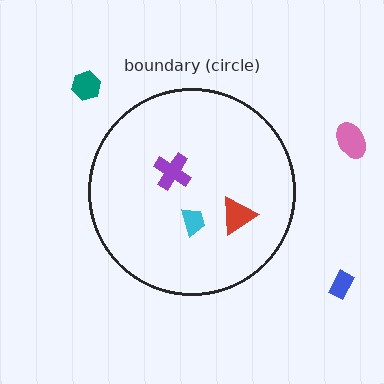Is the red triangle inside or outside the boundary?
Inside.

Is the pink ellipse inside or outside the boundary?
Outside.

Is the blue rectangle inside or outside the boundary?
Outside.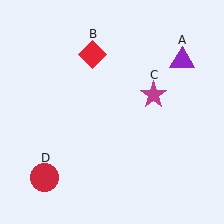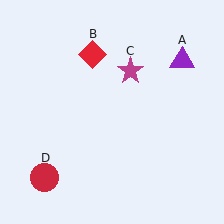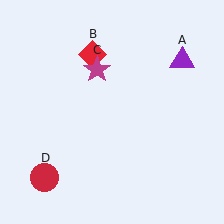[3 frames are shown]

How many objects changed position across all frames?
1 object changed position: magenta star (object C).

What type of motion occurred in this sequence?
The magenta star (object C) rotated counterclockwise around the center of the scene.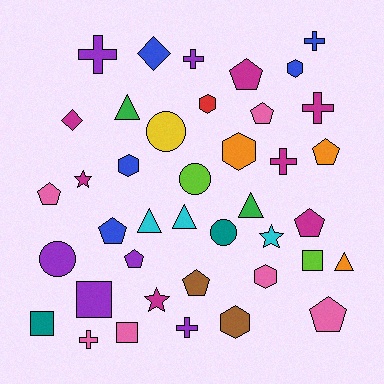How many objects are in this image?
There are 40 objects.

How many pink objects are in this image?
There are 6 pink objects.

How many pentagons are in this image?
There are 9 pentagons.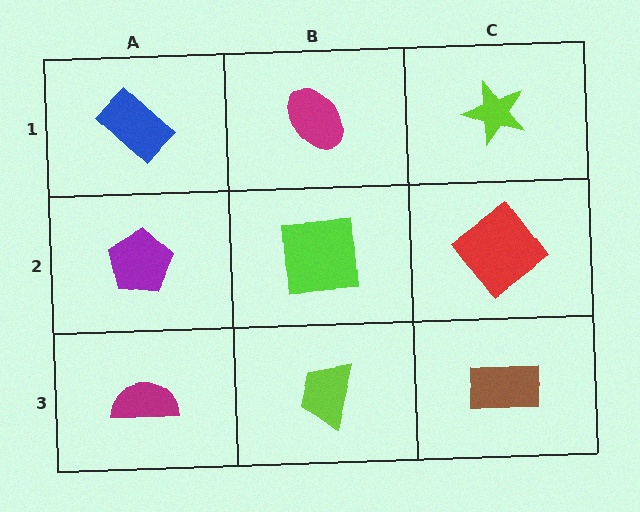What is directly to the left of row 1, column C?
A magenta ellipse.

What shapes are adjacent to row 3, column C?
A red diamond (row 2, column C), a lime trapezoid (row 3, column B).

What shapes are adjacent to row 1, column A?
A purple pentagon (row 2, column A), a magenta ellipse (row 1, column B).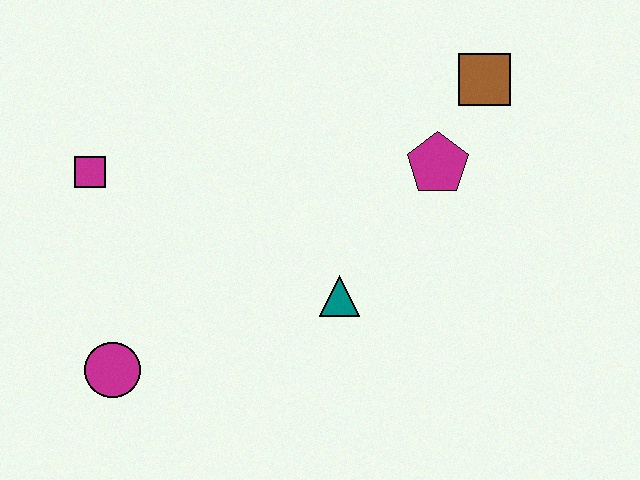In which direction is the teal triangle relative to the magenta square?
The teal triangle is to the right of the magenta square.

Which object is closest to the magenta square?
The magenta circle is closest to the magenta square.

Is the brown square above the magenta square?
Yes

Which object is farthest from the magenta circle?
The brown square is farthest from the magenta circle.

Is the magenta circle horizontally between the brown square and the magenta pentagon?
No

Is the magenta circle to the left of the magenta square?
No